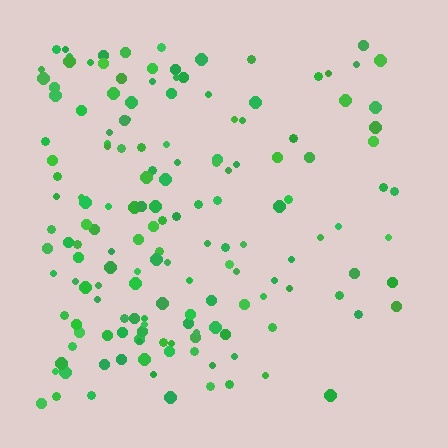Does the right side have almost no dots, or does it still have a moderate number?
Still a moderate number, just noticeably fewer than the left.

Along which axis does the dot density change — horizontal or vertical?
Horizontal.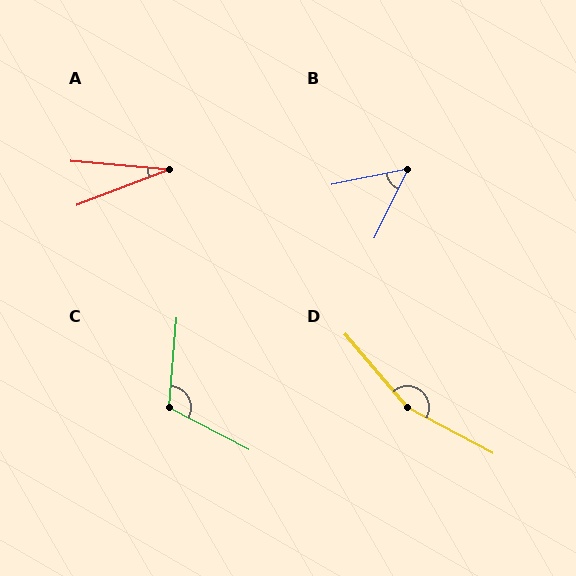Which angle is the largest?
D, at approximately 159 degrees.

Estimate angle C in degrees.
Approximately 113 degrees.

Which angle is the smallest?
A, at approximately 26 degrees.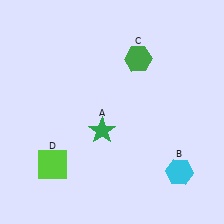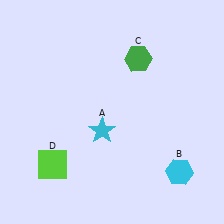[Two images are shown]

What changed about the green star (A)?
In Image 1, A is green. In Image 2, it changed to cyan.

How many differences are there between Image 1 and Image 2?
There is 1 difference between the two images.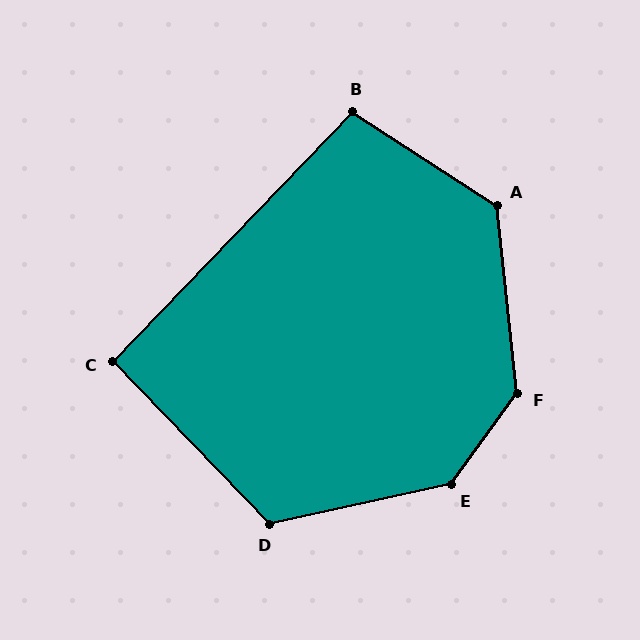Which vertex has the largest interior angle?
E, at approximately 138 degrees.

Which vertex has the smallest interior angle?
C, at approximately 93 degrees.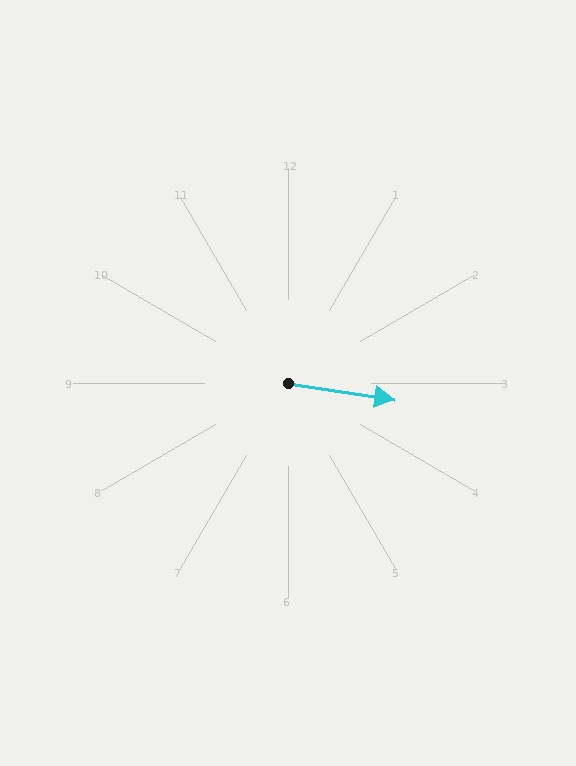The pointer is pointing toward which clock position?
Roughly 3 o'clock.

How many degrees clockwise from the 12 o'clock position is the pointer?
Approximately 99 degrees.